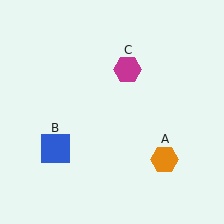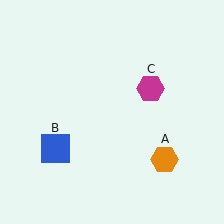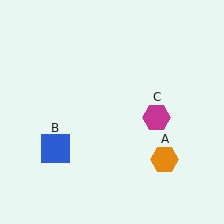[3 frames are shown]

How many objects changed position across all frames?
1 object changed position: magenta hexagon (object C).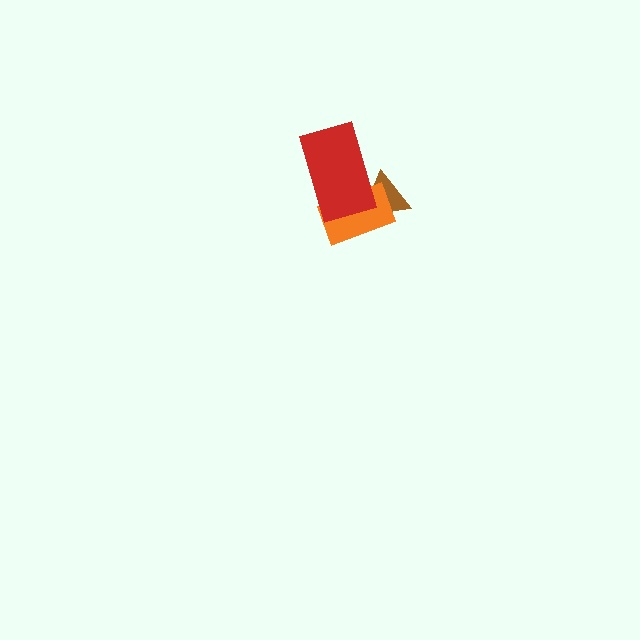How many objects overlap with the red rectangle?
2 objects overlap with the red rectangle.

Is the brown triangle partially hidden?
Yes, it is partially covered by another shape.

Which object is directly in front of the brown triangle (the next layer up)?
The orange rectangle is directly in front of the brown triangle.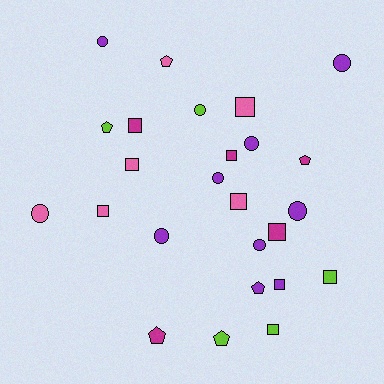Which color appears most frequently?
Purple, with 9 objects.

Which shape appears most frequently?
Square, with 10 objects.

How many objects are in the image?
There are 25 objects.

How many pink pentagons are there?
There is 1 pink pentagon.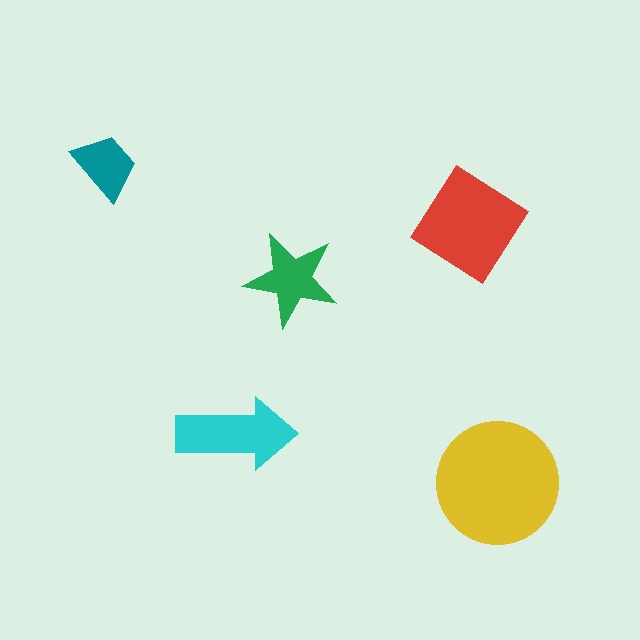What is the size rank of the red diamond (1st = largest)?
2nd.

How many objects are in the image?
There are 5 objects in the image.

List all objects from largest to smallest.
The yellow circle, the red diamond, the cyan arrow, the green star, the teal trapezoid.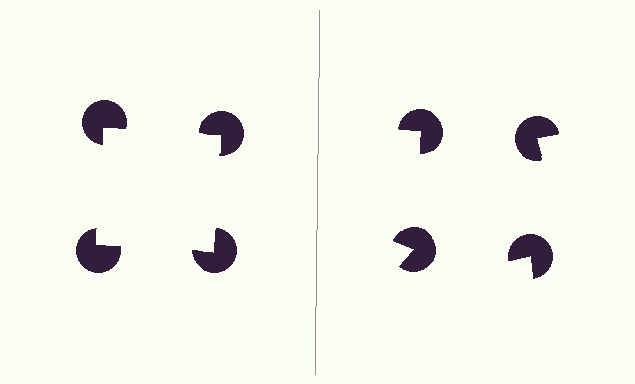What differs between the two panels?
The pac-man discs are positioned identically on both sides; only the wedge orientations differ. On the left they align to a square; on the right they are misaligned.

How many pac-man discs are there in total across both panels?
8 — 4 on each side.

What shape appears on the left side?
An illusory square.